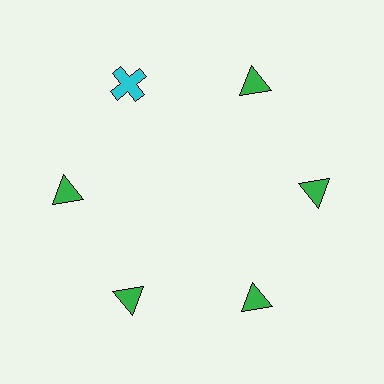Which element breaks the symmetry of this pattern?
The cyan cross at roughly the 11 o'clock position breaks the symmetry. All other shapes are green triangles.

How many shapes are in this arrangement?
There are 6 shapes arranged in a ring pattern.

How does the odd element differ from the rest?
It differs in both color (cyan instead of green) and shape (cross instead of triangle).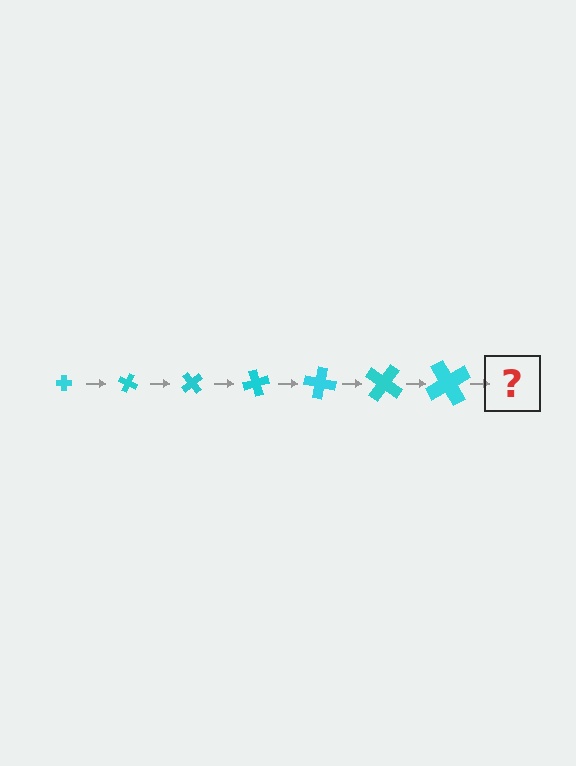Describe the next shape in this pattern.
It should be a cross, larger than the previous one and rotated 175 degrees from the start.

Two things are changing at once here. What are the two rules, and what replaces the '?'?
The two rules are that the cross grows larger each step and it rotates 25 degrees each step. The '?' should be a cross, larger than the previous one and rotated 175 degrees from the start.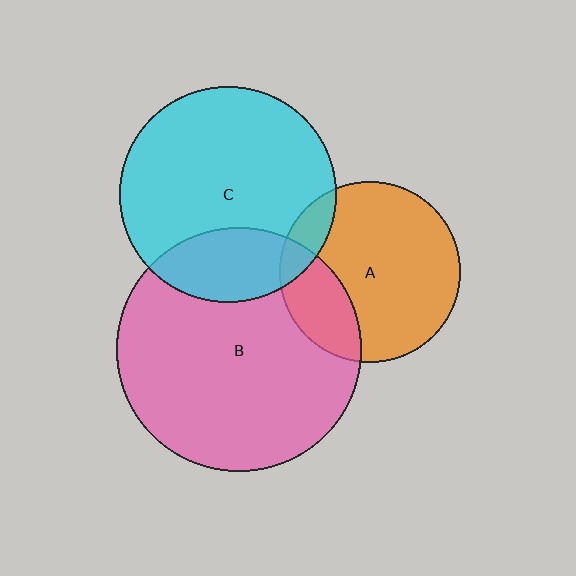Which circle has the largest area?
Circle B (pink).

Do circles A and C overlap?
Yes.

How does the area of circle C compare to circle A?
Approximately 1.4 times.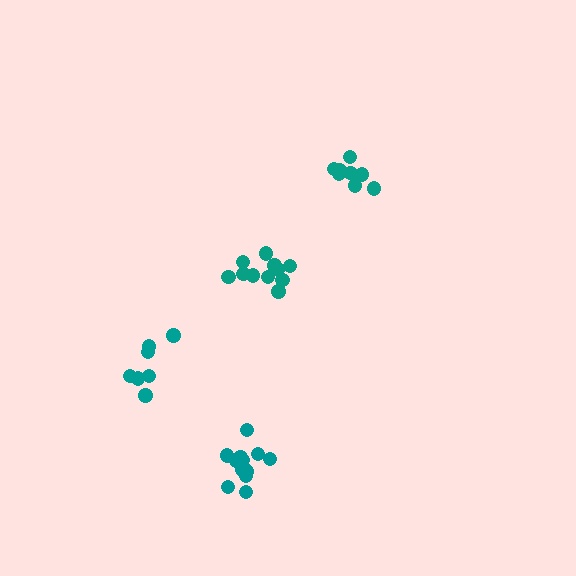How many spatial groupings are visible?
There are 4 spatial groupings.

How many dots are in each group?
Group 1: 11 dots, Group 2: 13 dots, Group 3: 7 dots, Group 4: 8 dots (39 total).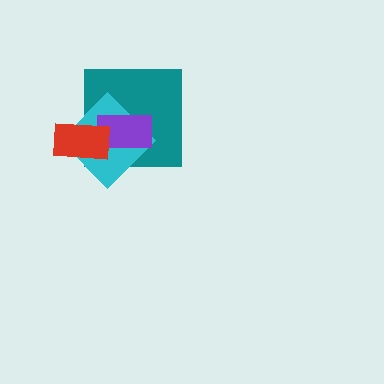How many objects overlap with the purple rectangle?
3 objects overlap with the purple rectangle.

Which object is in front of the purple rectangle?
The red rectangle is in front of the purple rectangle.